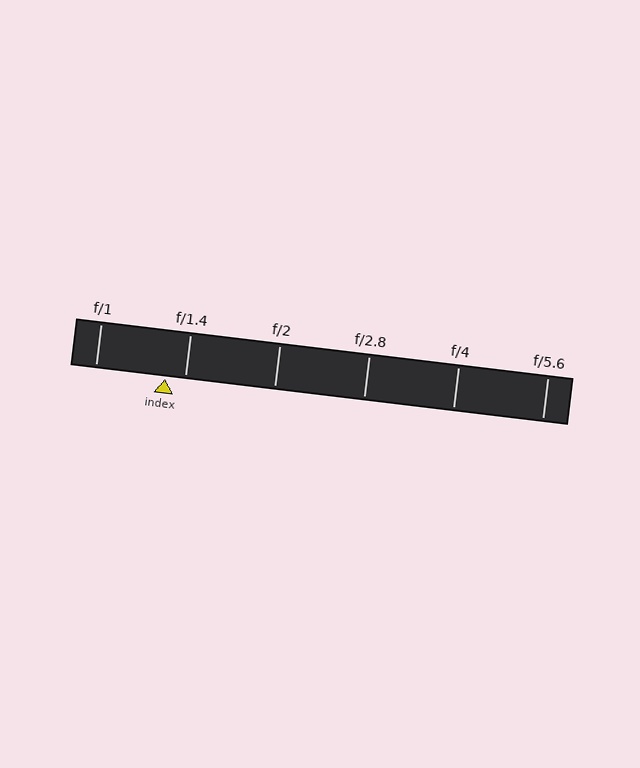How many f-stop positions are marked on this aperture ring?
There are 6 f-stop positions marked.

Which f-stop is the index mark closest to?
The index mark is closest to f/1.4.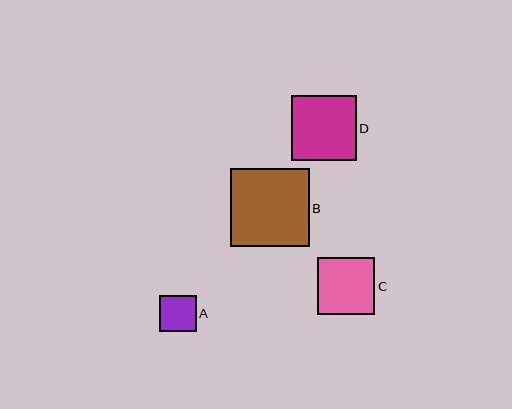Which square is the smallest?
Square A is the smallest with a size of approximately 36 pixels.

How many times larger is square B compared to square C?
Square B is approximately 1.4 times the size of square C.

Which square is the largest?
Square B is the largest with a size of approximately 78 pixels.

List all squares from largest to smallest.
From largest to smallest: B, D, C, A.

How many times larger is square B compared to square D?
Square B is approximately 1.2 times the size of square D.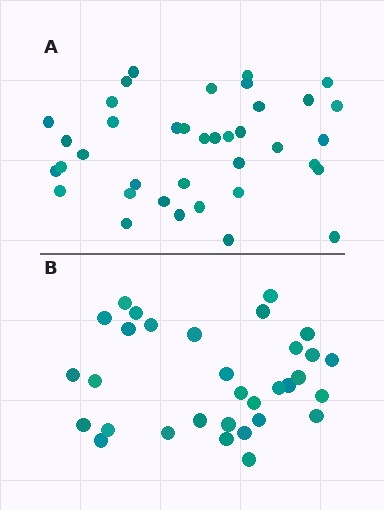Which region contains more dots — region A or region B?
Region A (the top region) has more dots.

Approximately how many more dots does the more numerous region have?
Region A has about 6 more dots than region B.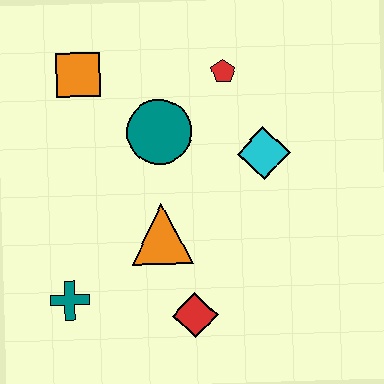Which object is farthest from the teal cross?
The red pentagon is farthest from the teal cross.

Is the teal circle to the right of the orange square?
Yes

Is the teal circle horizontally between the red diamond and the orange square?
Yes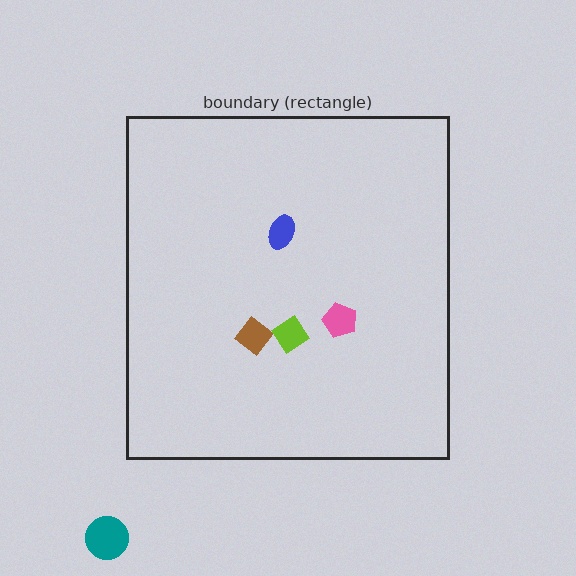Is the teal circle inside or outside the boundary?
Outside.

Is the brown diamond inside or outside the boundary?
Inside.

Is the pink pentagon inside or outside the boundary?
Inside.